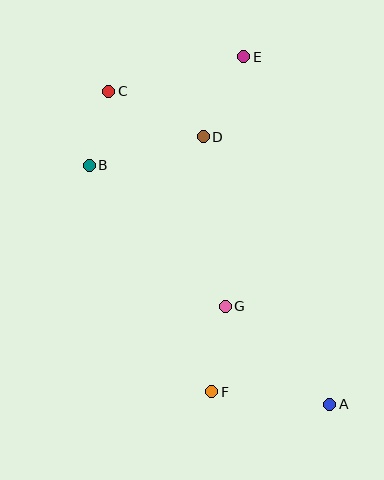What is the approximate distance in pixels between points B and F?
The distance between B and F is approximately 257 pixels.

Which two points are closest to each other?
Points B and C are closest to each other.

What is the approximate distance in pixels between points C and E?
The distance between C and E is approximately 139 pixels.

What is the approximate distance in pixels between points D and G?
The distance between D and G is approximately 171 pixels.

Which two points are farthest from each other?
Points A and C are farthest from each other.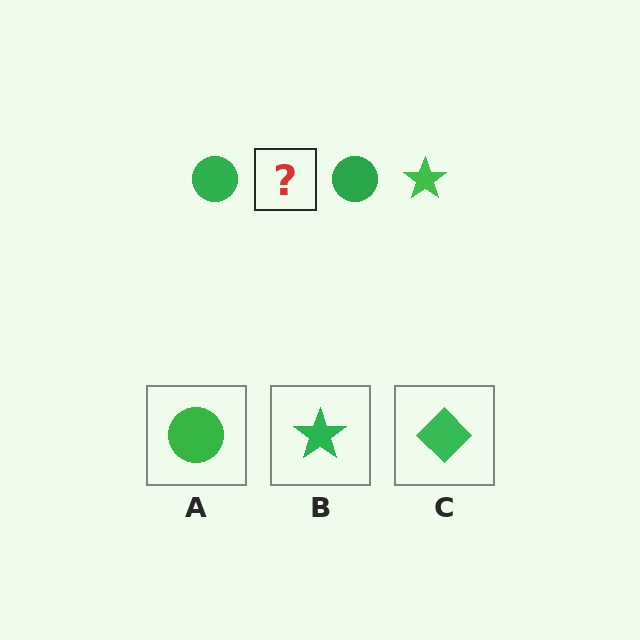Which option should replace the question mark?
Option B.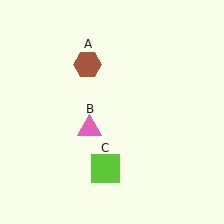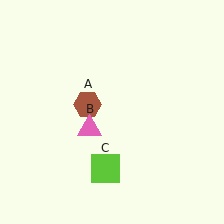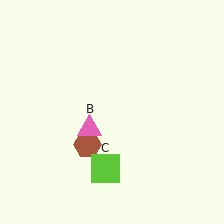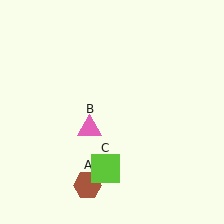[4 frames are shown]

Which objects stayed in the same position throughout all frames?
Pink triangle (object B) and lime square (object C) remained stationary.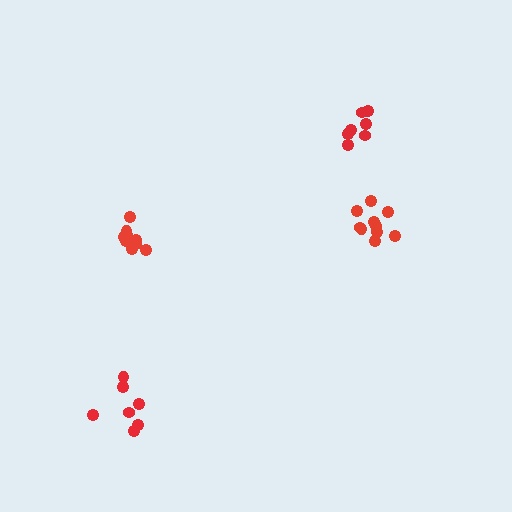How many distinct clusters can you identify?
There are 4 distinct clusters.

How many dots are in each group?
Group 1: 7 dots, Group 2: 7 dots, Group 3: 10 dots, Group 4: 10 dots (34 total).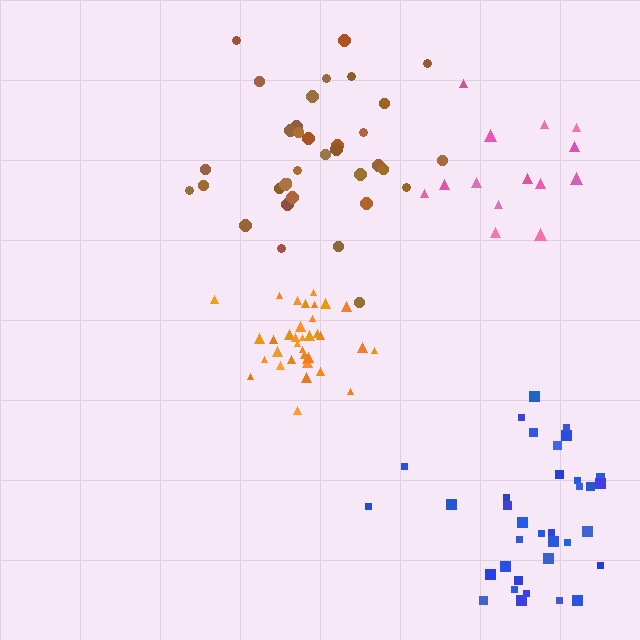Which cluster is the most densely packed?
Orange.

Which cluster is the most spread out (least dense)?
Pink.